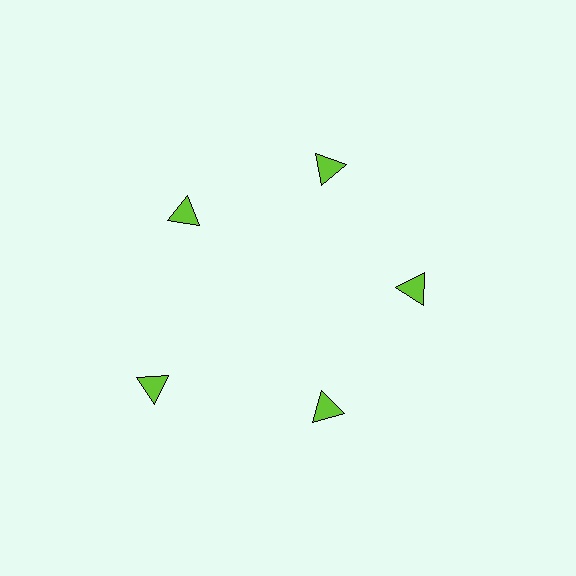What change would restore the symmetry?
The symmetry would be restored by moving it inward, back onto the ring so that all 5 triangles sit at equal angles and equal distance from the center.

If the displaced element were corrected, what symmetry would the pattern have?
It would have 5-fold rotational symmetry — the pattern would map onto itself every 72 degrees.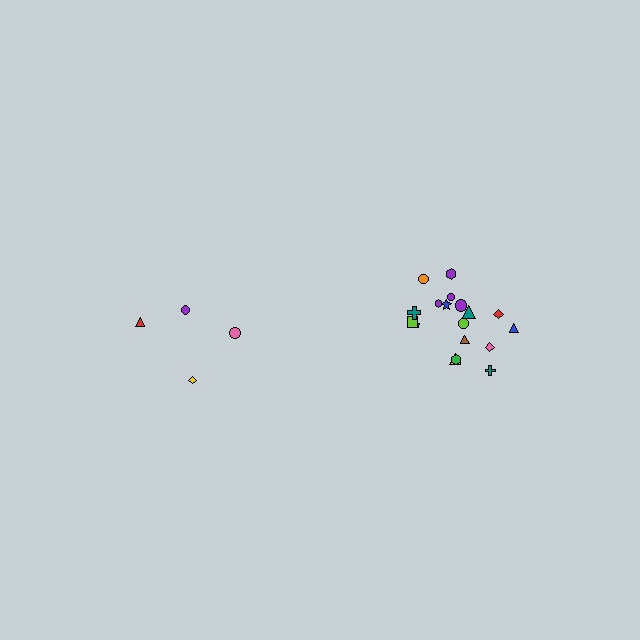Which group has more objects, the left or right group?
The right group.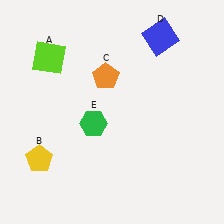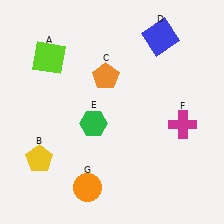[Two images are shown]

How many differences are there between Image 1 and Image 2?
There are 2 differences between the two images.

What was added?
A magenta cross (F), an orange circle (G) were added in Image 2.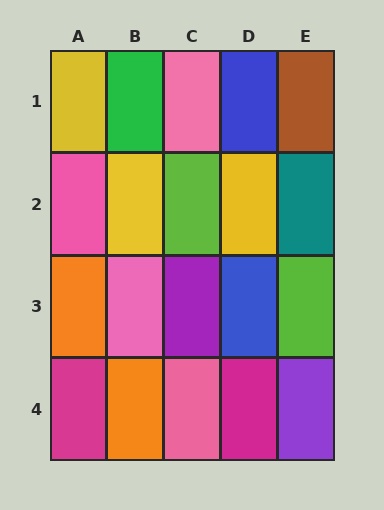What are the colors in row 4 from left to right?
Magenta, orange, pink, magenta, purple.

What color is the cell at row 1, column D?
Blue.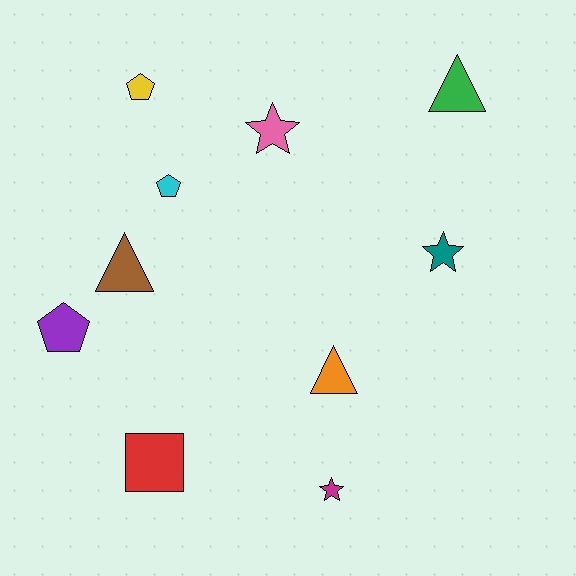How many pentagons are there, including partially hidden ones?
There are 3 pentagons.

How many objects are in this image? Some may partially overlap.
There are 10 objects.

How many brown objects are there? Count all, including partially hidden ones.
There is 1 brown object.